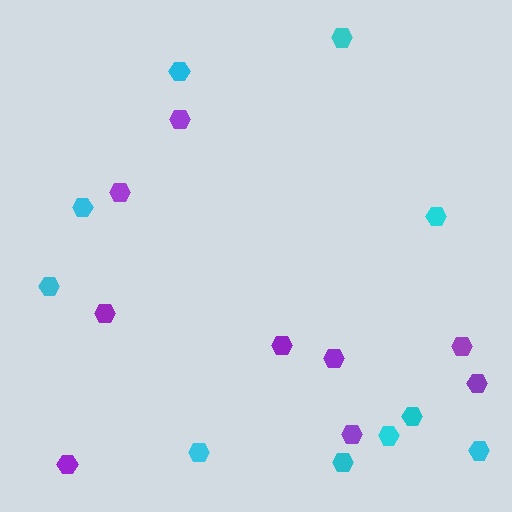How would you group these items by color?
There are 2 groups: one group of purple hexagons (9) and one group of cyan hexagons (10).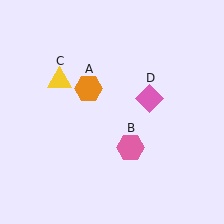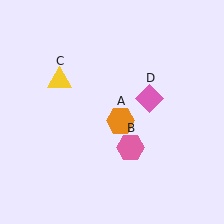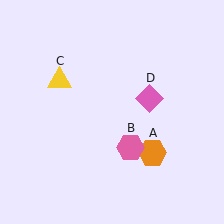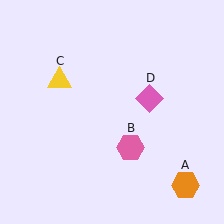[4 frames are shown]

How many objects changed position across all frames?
1 object changed position: orange hexagon (object A).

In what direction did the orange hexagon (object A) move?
The orange hexagon (object A) moved down and to the right.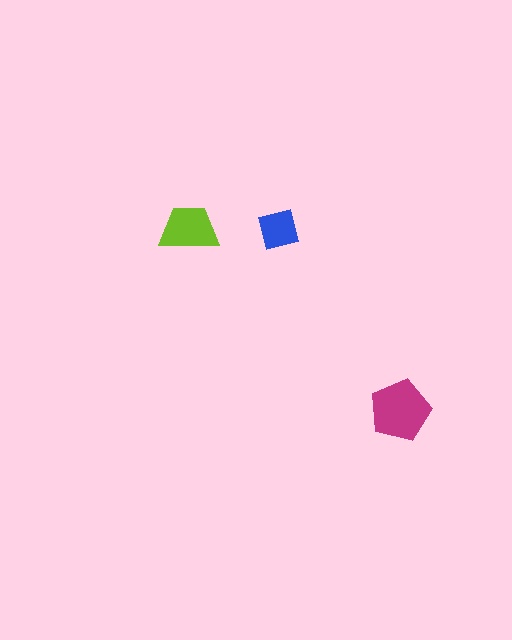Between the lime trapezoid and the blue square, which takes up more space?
The lime trapezoid.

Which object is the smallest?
The blue square.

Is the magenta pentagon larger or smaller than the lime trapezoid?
Larger.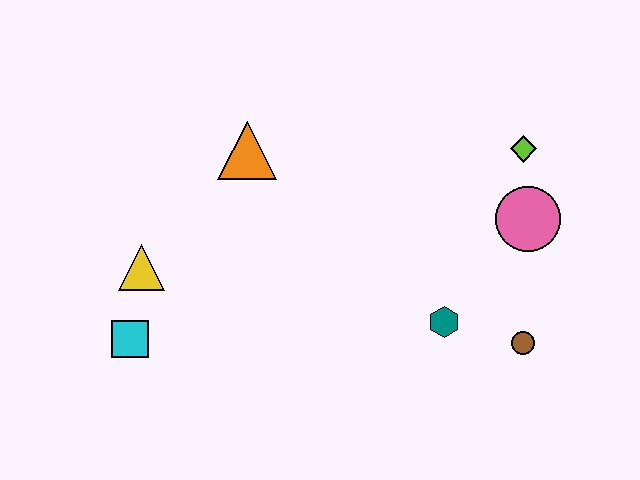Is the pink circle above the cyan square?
Yes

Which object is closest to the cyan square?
The yellow triangle is closest to the cyan square.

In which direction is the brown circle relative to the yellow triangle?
The brown circle is to the right of the yellow triangle.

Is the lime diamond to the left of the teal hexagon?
No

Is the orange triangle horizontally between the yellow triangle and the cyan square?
No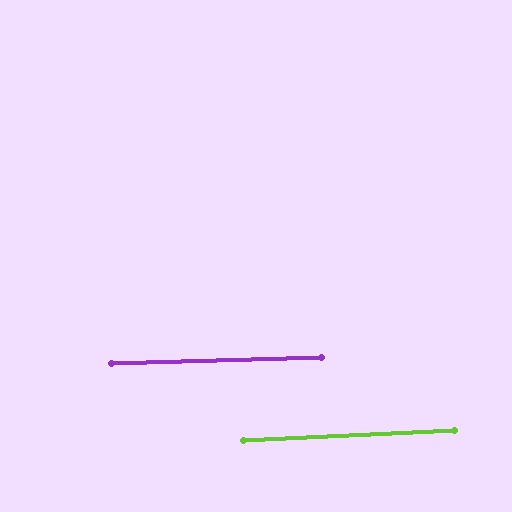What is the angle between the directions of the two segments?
Approximately 1 degree.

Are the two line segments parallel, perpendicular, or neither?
Parallel — their directions differ by only 1.2°.